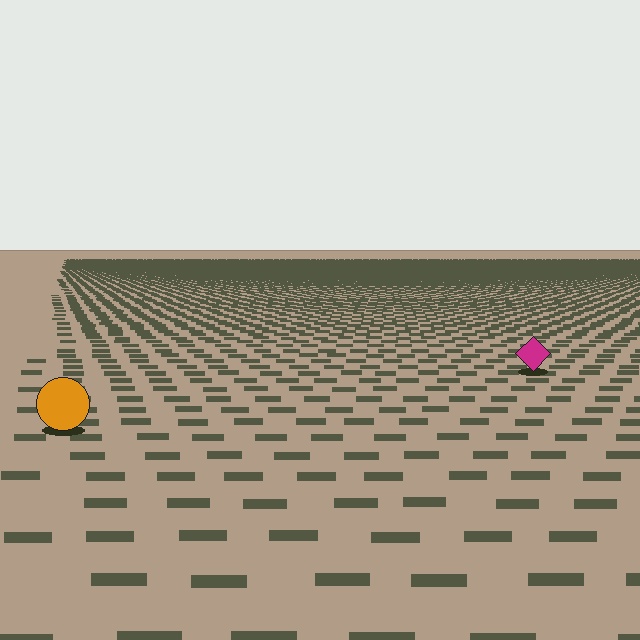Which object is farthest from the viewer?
The magenta diamond is farthest from the viewer. It appears smaller and the ground texture around it is denser.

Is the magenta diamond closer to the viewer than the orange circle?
No. The orange circle is closer — you can tell from the texture gradient: the ground texture is coarser near it.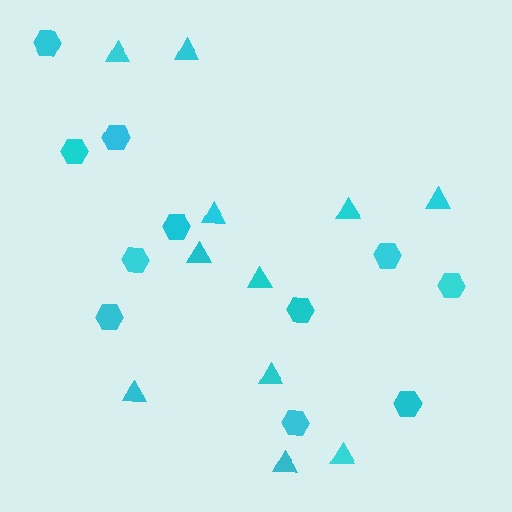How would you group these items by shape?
There are 2 groups: one group of hexagons (11) and one group of triangles (11).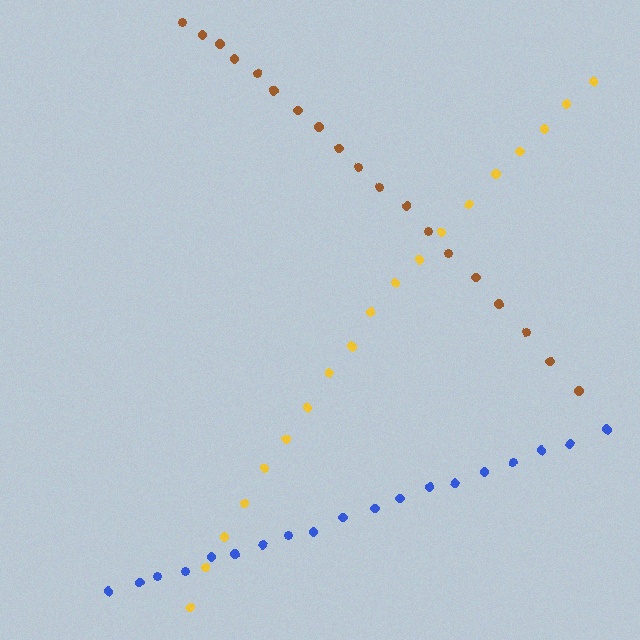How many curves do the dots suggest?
There are 3 distinct paths.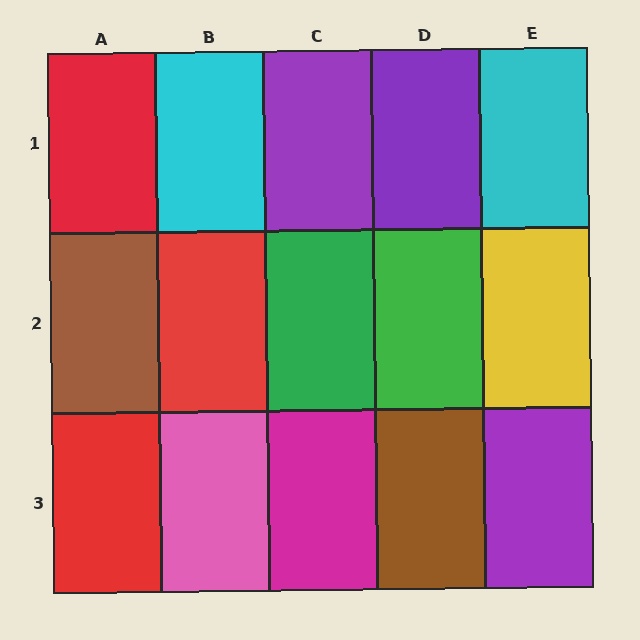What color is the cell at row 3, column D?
Brown.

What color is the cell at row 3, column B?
Pink.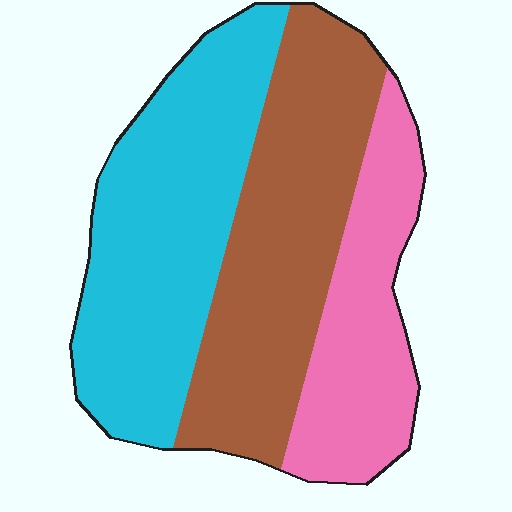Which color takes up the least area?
Pink, at roughly 25%.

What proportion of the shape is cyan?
Cyan covers roughly 40% of the shape.